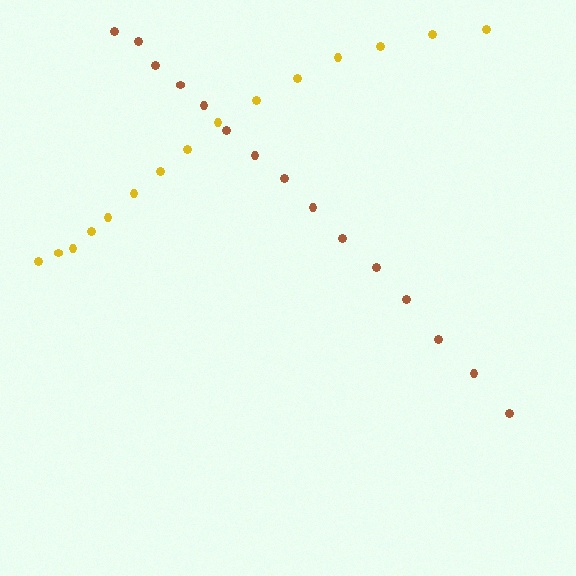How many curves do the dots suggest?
There are 2 distinct paths.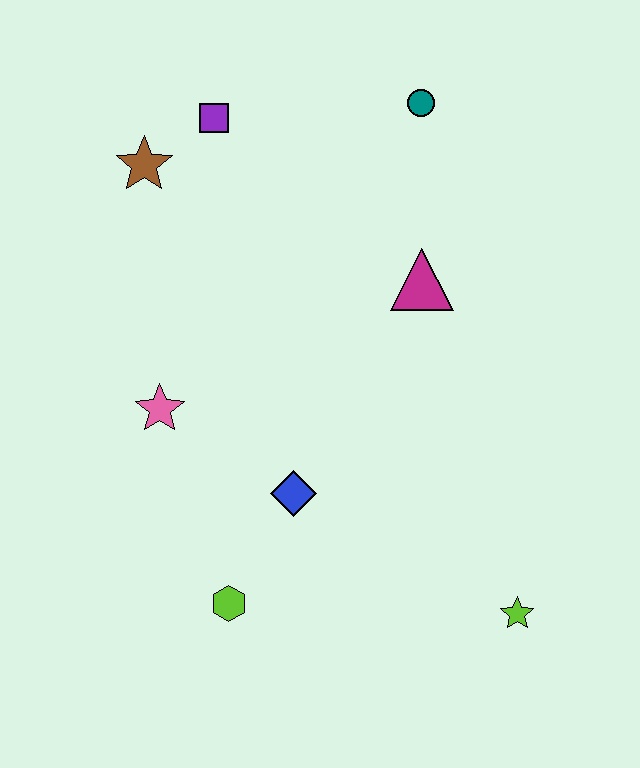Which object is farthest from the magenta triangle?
The lime hexagon is farthest from the magenta triangle.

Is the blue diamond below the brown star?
Yes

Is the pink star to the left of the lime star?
Yes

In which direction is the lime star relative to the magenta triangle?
The lime star is below the magenta triangle.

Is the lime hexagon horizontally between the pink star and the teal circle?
Yes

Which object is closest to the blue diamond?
The lime hexagon is closest to the blue diamond.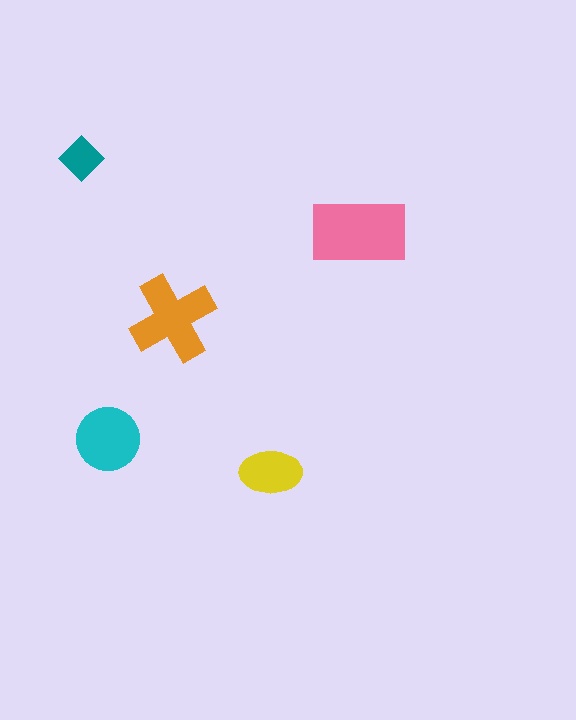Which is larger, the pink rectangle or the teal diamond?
The pink rectangle.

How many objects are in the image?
There are 5 objects in the image.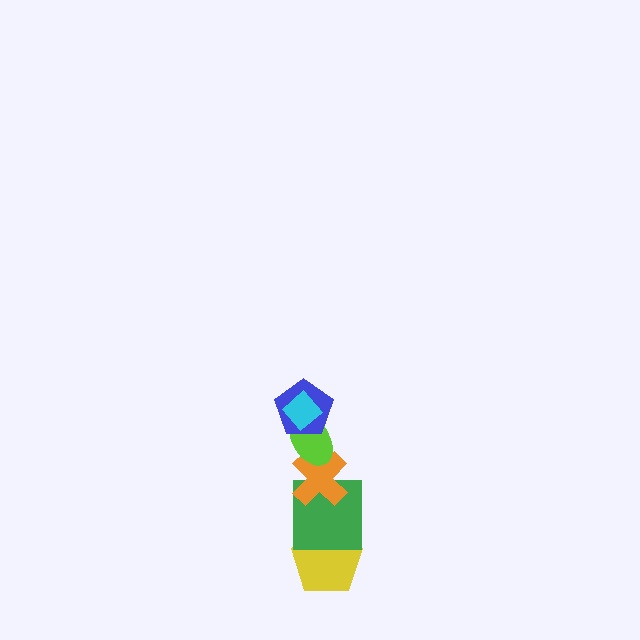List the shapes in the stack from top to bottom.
From top to bottom: the cyan diamond, the blue pentagon, the lime ellipse, the orange cross, the green square, the yellow pentagon.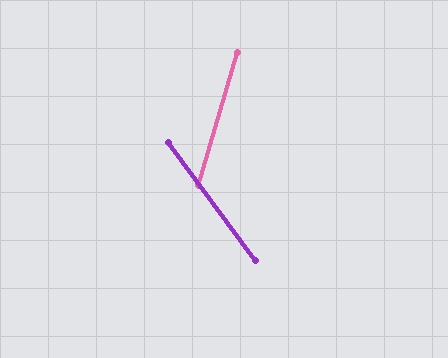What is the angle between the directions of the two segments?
Approximately 53 degrees.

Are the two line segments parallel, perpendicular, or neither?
Neither parallel nor perpendicular — they differ by about 53°.